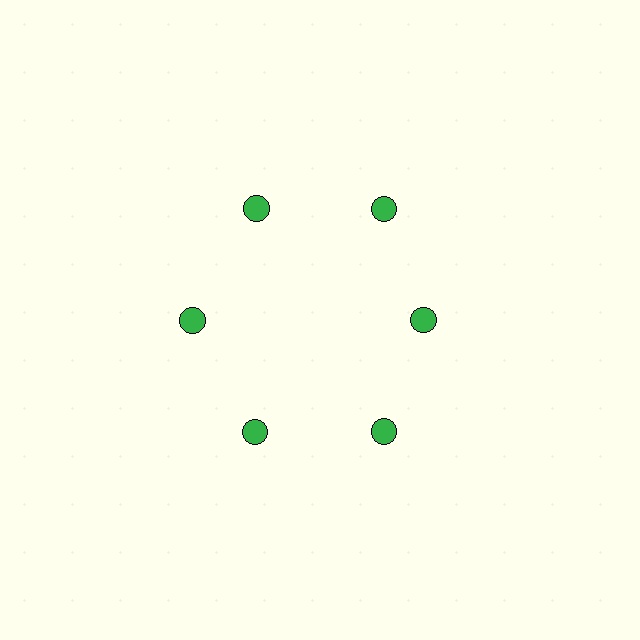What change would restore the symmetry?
The symmetry would be restored by moving it outward, back onto the ring so that all 6 circles sit at equal angles and equal distance from the center.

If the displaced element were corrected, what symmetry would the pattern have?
It would have 6-fold rotational symmetry — the pattern would map onto itself every 60 degrees.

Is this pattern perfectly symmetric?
No. The 6 green circles are arranged in a ring, but one element near the 3 o'clock position is pulled inward toward the center, breaking the 6-fold rotational symmetry.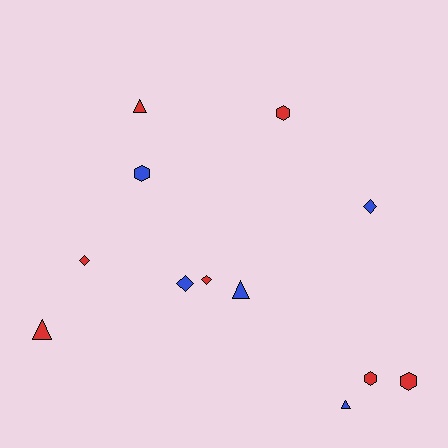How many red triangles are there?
There are 2 red triangles.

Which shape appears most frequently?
Triangle, with 4 objects.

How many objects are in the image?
There are 12 objects.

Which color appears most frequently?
Red, with 7 objects.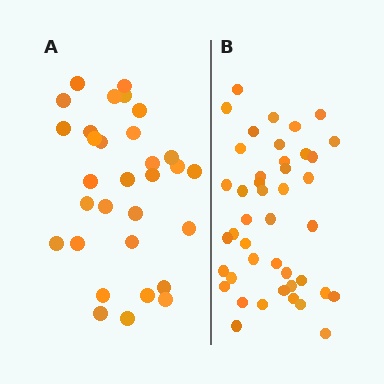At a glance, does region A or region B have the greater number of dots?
Region B (the right region) has more dots.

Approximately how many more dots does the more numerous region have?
Region B has roughly 12 or so more dots than region A.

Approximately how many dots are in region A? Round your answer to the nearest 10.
About 30 dots. (The exact count is 31, which rounds to 30.)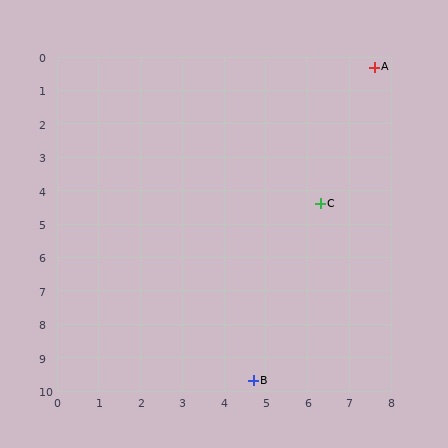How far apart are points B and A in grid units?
Points B and A are about 9.8 grid units apart.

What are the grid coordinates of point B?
Point B is at approximately (4.7, 9.7).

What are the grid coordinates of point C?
Point C is at approximately (6.3, 4.4).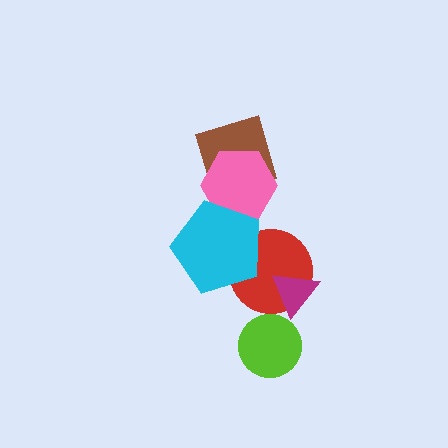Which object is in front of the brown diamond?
The pink hexagon is in front of the brown diamond.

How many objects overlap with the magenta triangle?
1 object overlaps with the magenta triangle.